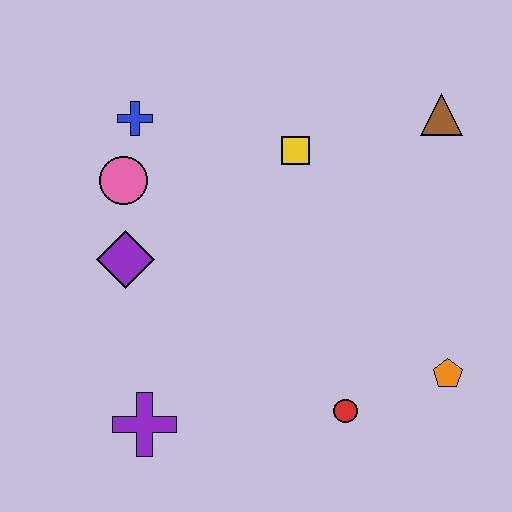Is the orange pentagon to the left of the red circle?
No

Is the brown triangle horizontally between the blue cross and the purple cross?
No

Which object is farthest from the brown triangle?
The purple cross is farthest from the brown triangle.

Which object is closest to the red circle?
The orange pentagon is closest to the red circle.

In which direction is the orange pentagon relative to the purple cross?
The orange pentagon is to the right of the purple cross.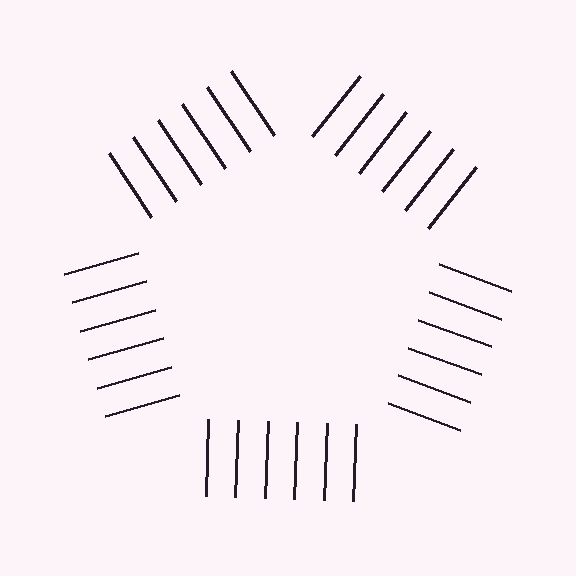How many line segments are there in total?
30 — 6 along each of the 5 edges.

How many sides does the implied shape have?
5 sides — the line-ends trace a pentagon.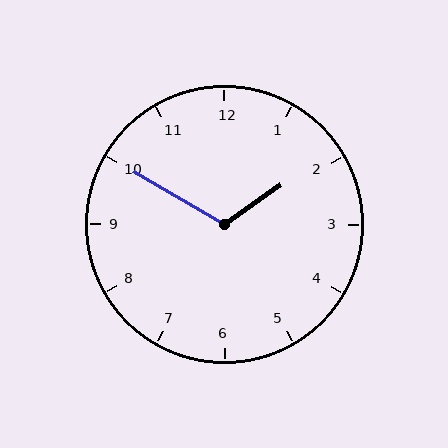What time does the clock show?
1:50.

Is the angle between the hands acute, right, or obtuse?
It is obtuse.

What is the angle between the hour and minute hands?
Approximately 115 degrees.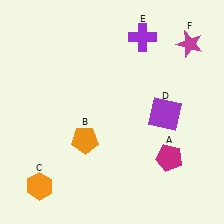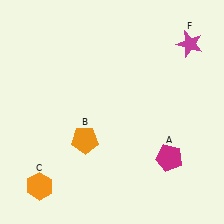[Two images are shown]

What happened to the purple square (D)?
The purple square (D) was removed in Image 2. It was in the bottom-right area of Image 1.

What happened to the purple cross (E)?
The purple cross (E) was removed in Image 2. It was in the top-right area of Image 1.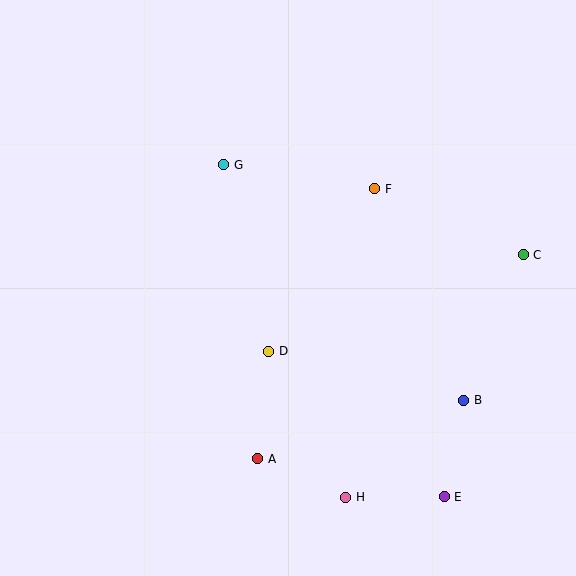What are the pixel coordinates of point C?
Point C is at (523, 255).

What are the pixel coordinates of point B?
Point B is at (464, 400).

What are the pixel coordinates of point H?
Point H is at (346, 497).